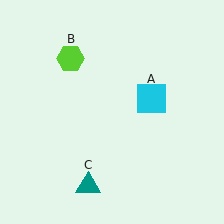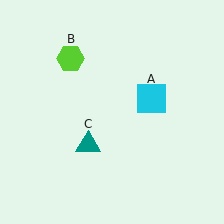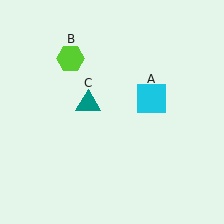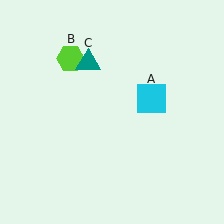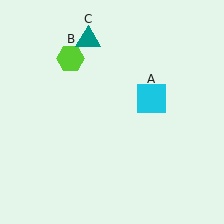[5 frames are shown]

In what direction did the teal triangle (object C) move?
The teal triangle (object C) moved up.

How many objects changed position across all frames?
1 object changed position: teal triangle (object C).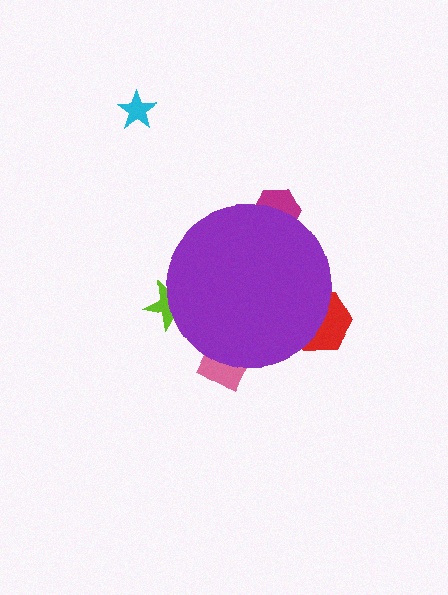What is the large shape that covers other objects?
A purple circle.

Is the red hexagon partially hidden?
Yes, the red hexagon is partially hidden behind the purple circle.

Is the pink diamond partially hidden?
Yes, the pink diamond is partially hidden behind the purple circle.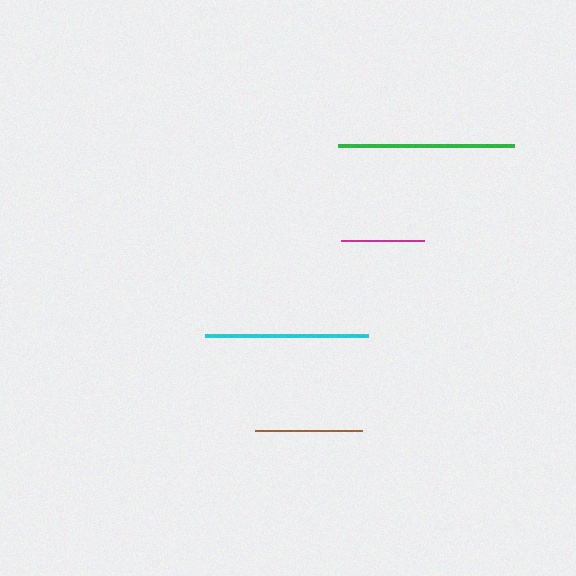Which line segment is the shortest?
The magenta line is the shortest at approximately 83 pixels.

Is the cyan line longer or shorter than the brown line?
The cyan line is longer than the brown line.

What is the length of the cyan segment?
The cyan segment is approximately 163 pixels long.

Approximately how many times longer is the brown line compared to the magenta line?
The brown line is approximately 1.3 times the length of the magenta line.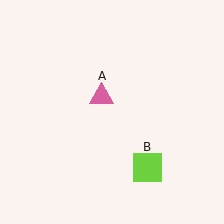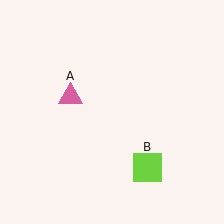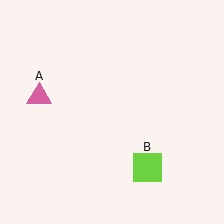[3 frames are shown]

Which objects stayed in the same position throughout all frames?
Lime square (object B) remained stationary.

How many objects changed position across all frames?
1 object changed position: pink triangle (object A).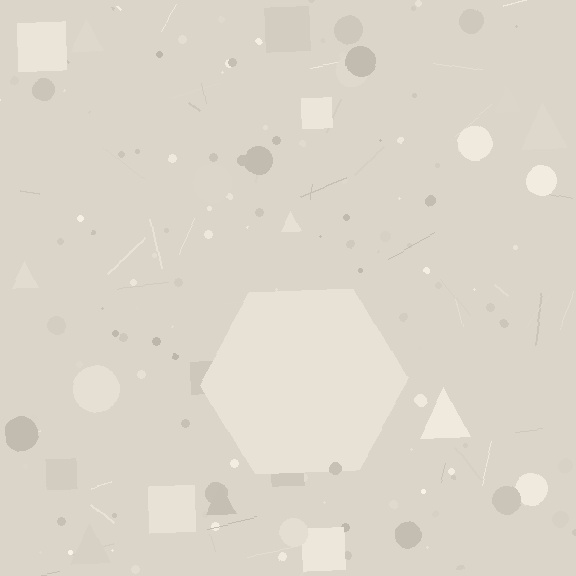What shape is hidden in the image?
A hexagon is hidden in the image.